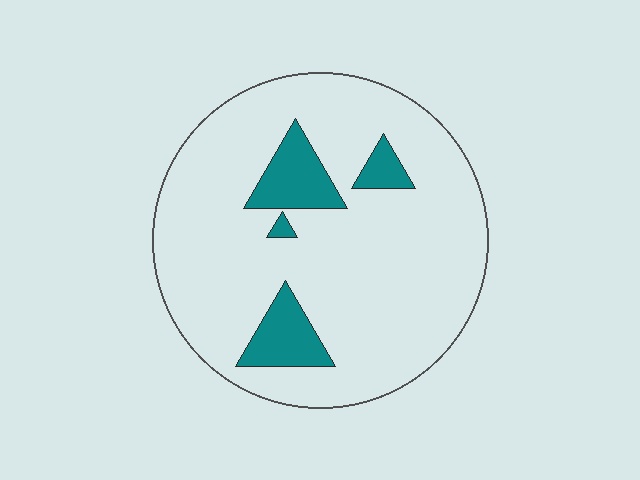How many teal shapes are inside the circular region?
4.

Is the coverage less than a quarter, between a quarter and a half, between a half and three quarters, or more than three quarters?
Less than a quarter.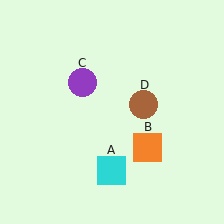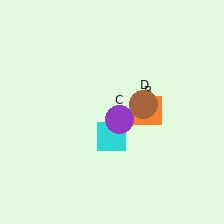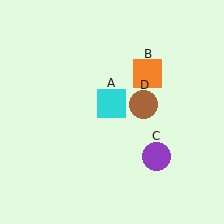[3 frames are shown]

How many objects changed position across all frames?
3 objects changed position: cyan square (object A), orange square (object B), purple circle (object C).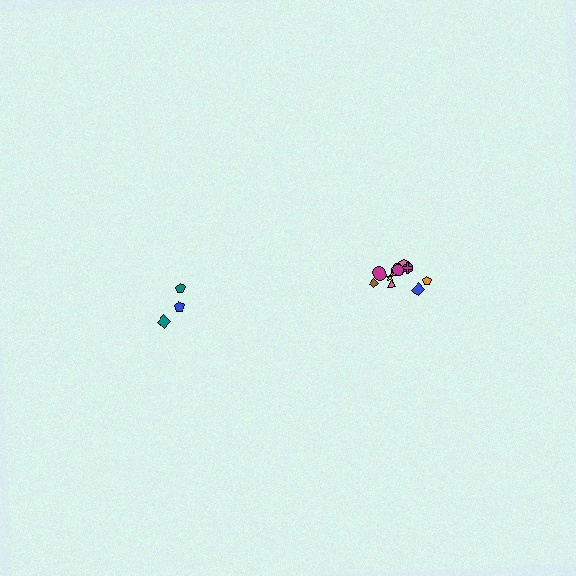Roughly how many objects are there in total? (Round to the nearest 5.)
Roughly 15 objects in total.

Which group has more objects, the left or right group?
The right group.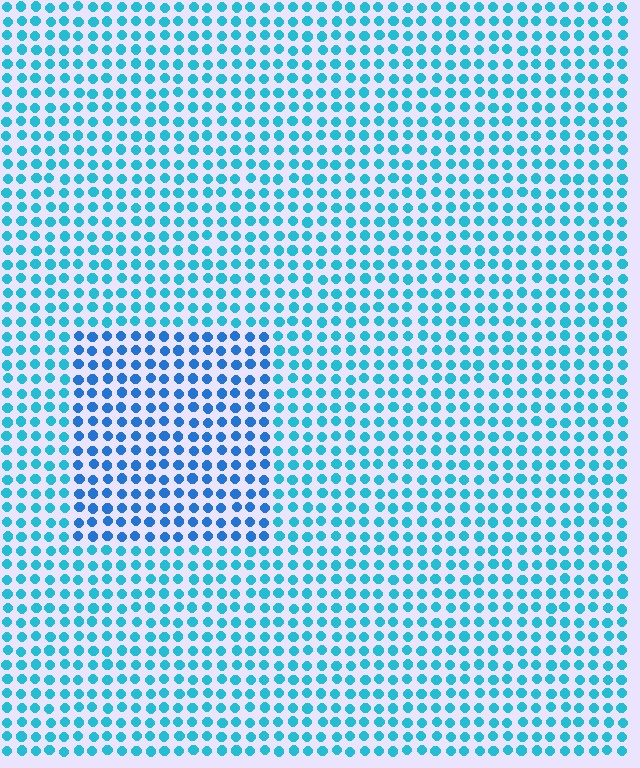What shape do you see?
I see a rectangle.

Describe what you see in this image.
The image is filled with small cyan elements in a uniform arrangement. A rectangle-shaped region is visible where the elements are tinted to a slightly different hue, forming a subtle color boundary.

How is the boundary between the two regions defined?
The boundary is defined purely by a slight shift in hue (about 25 degrees). Spacing, size, and orientation are identical on both sides.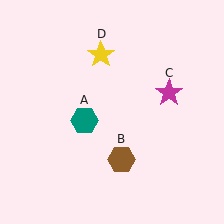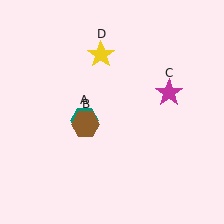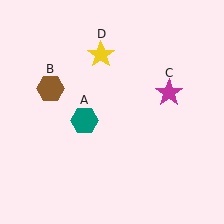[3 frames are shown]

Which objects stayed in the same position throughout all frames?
Teal hexagon (object A) and magenta star (object C) and yellow star (object D) remained stationary.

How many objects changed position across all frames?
1 object changed position: brown hexagon (object B).